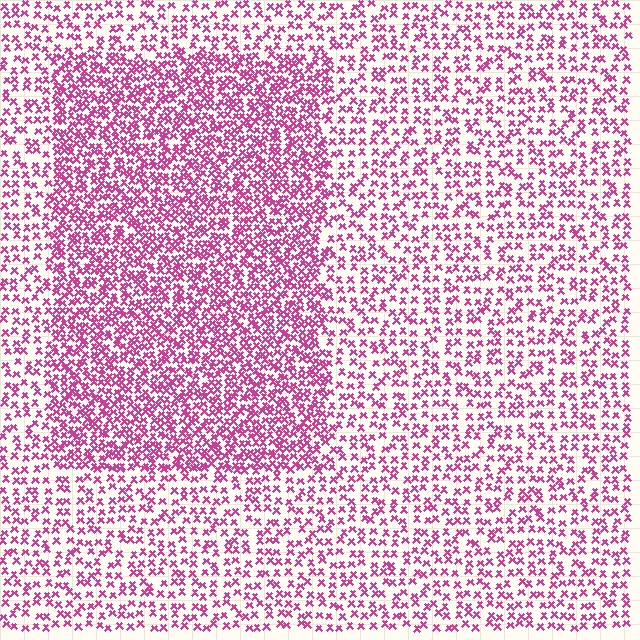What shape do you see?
I see a rectangle.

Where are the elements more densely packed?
The elements are more densely packed inside the rectangle boundary.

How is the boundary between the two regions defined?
The boundary is defined by a change in element density (approximately 2.0x ratio). All elements are the same color, size, and shape.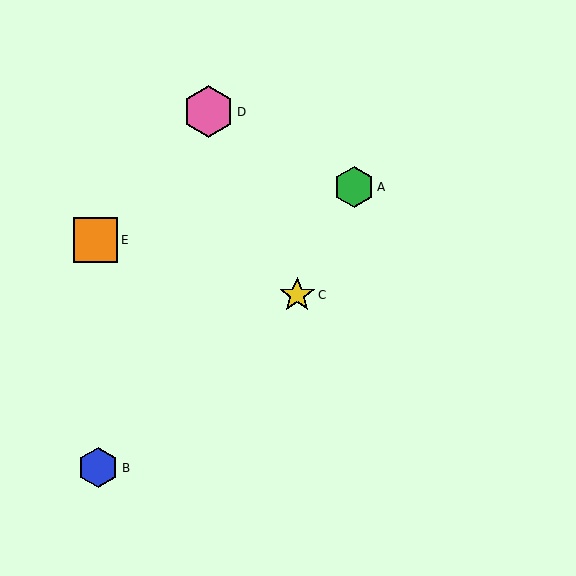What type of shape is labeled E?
Shape E is an orange square.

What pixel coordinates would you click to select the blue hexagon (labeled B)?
Click at (98, 468) to select the blue hexagon B.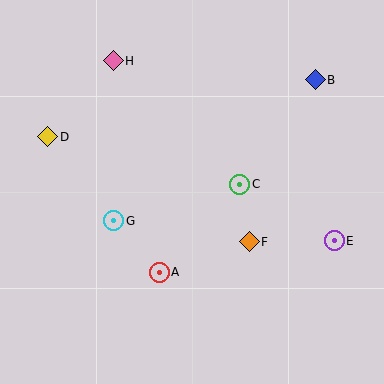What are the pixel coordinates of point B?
Point B is at (315, 80).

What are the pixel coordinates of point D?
Point D is at (48, 137).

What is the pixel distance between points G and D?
The distance between G and D is 107 pixels.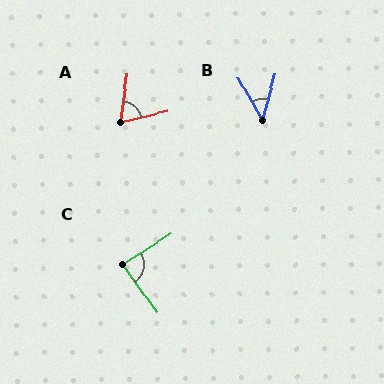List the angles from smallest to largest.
B (45°), A (68°), C (86°).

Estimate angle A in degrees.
Approximately 68 degrees.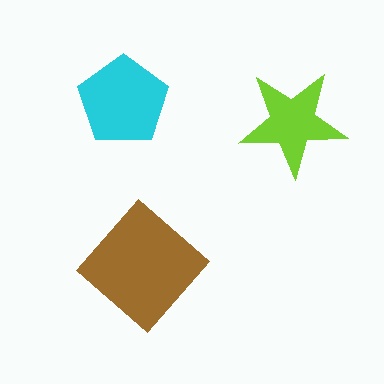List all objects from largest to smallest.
The brown diamond, the cyan pentagon, the lime star.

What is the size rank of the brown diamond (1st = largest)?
1st.